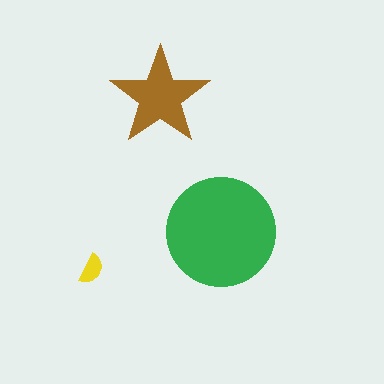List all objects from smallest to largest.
The yellow semicircle, the brown star, the green circle.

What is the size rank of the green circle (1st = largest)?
1st.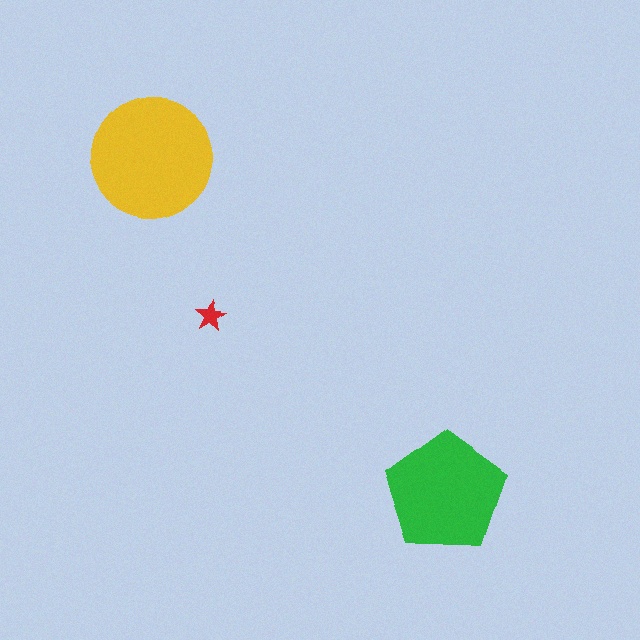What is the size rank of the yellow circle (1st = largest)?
1st.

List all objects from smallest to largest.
The red star, the green pentagon, the yellow circle.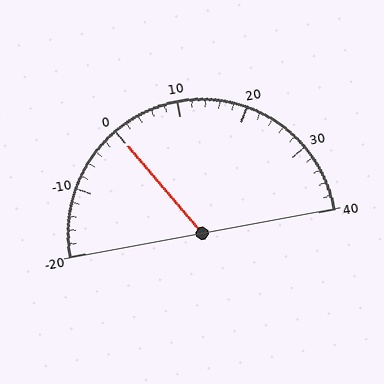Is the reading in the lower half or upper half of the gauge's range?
The reading is in the lower half of the range (-20 to 40).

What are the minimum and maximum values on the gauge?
The gauge ranges from -20 to 40.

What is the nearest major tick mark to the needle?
The nearest major tick mark is 0.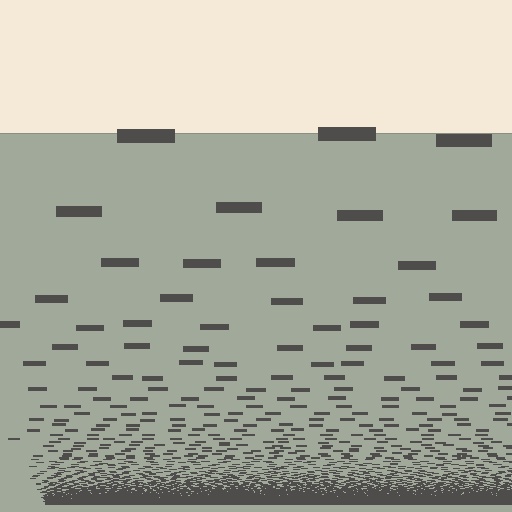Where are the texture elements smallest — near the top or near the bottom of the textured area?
Near the bottom.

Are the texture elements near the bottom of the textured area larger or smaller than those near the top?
Smaller. The gradient is inverted — elements near the bottom are smaller and denser.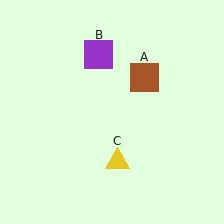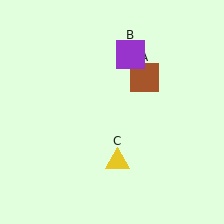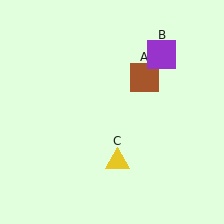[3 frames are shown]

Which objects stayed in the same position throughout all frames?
Brown square (object A) and yellow triangle (object C) remained stationary.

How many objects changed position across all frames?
1 object changed position: purple square (object B).